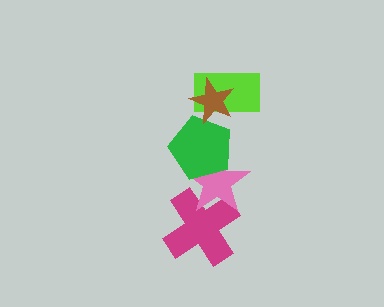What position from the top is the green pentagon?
The green pentagon is 3rd from the top.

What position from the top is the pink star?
The pink star is 4th from the top.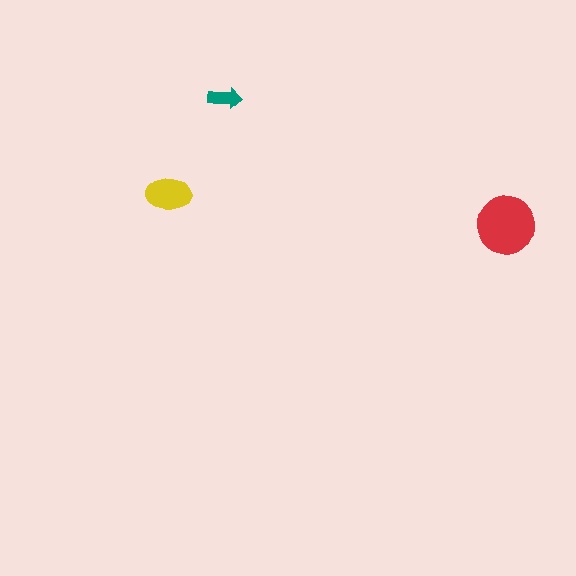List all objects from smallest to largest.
The teal arrow, the yellow ellipse, the red circle.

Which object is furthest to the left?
The yellow ellipse is leftmost.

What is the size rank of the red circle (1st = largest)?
1st.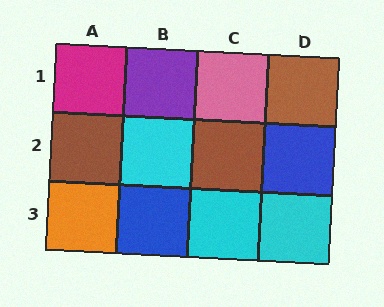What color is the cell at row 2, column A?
Brown.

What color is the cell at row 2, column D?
Blue.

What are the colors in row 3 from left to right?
Orange, blue, cyan, cyan.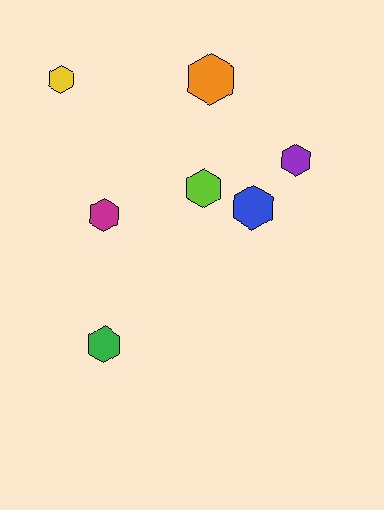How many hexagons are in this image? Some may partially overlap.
There are 7 hexagons.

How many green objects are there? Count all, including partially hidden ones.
There is 1 green object.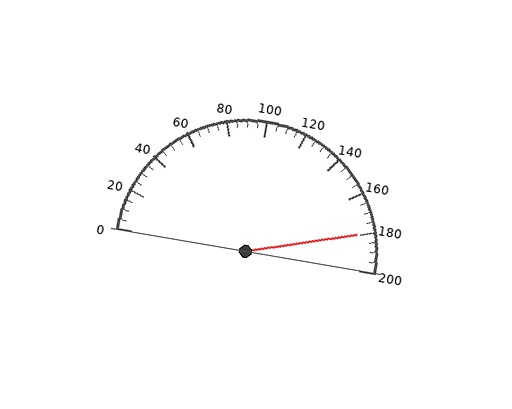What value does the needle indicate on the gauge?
The needle indicates approximately 180.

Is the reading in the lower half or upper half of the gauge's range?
The reading is in the upper half of the range (0 to 200).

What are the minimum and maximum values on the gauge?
The gauge ranges from 0 to 200.